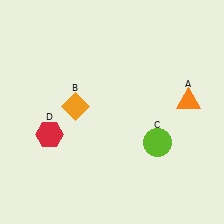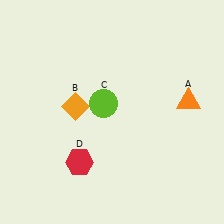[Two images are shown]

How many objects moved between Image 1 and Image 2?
2 objects moved between the two images.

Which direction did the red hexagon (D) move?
The red hexagon (D) moved right.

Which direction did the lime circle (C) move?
The lime circle (C) moved left.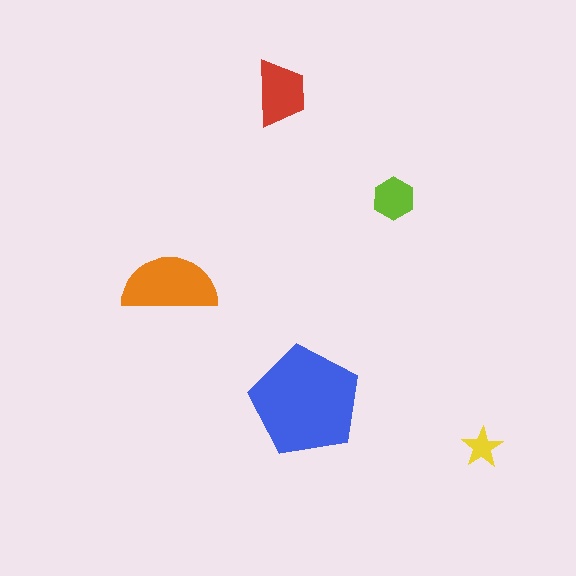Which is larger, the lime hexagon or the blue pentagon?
The blue pentagon.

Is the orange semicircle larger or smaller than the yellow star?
Larger.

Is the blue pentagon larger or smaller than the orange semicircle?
Larger.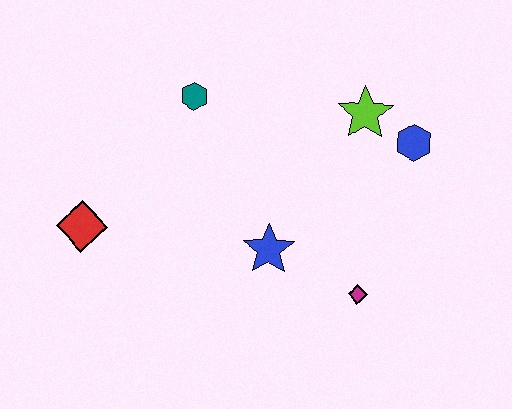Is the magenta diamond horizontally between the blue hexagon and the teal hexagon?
Yes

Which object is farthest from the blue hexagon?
The red diamond is farthest from the blue hexagon.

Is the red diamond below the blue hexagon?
Yes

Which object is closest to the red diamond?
The teal hexagon is closest to the red diamond.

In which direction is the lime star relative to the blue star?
The lime star is above the blue star.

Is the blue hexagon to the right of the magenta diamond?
Yes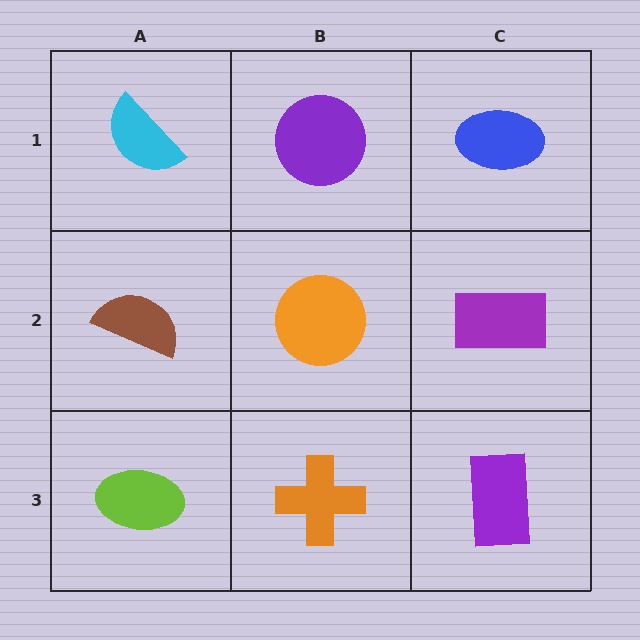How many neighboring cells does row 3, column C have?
2.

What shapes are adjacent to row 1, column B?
An orange circle (row 2, column B), a cyan semicircle (row 1, column A), a blue ellipse (row 1, column C).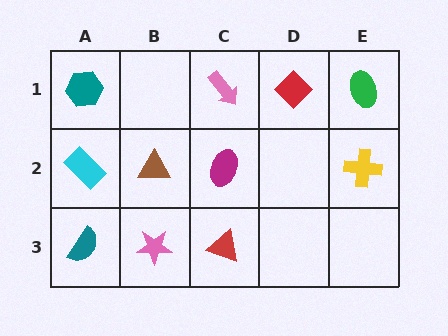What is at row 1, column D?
A red diamond.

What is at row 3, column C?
A red triangle.